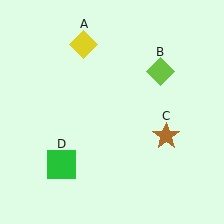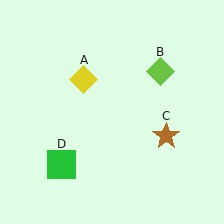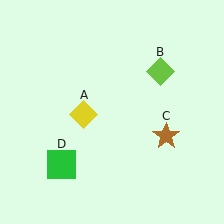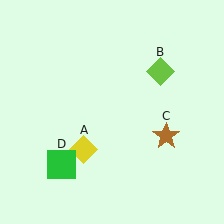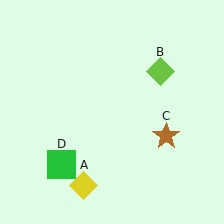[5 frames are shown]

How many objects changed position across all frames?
1 object changed position: yellow diamond (object A).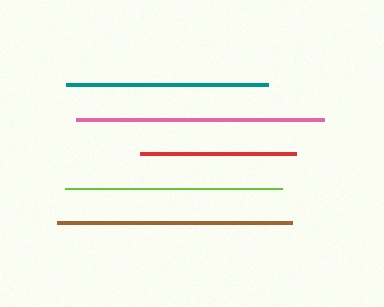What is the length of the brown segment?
The brown segment is approximately 235 pixels long.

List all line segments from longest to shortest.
From longest to shortest: pink, brown, lime, teal, red.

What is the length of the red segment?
The red segment is approximately 157 pixels long.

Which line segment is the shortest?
The red line is the shortest at approximately 157 pixels.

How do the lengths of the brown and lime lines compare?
The brown and lime lines are approximately the same length.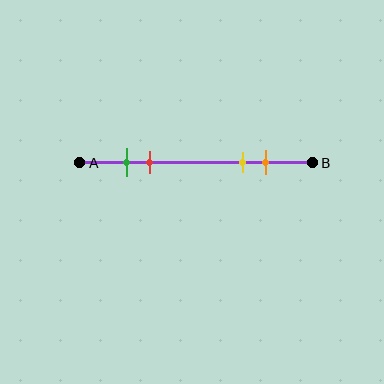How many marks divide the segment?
There are 4 marks dividing the segment.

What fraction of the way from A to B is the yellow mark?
The yellow mark is approximately 70% (0.7) of the way from A to B.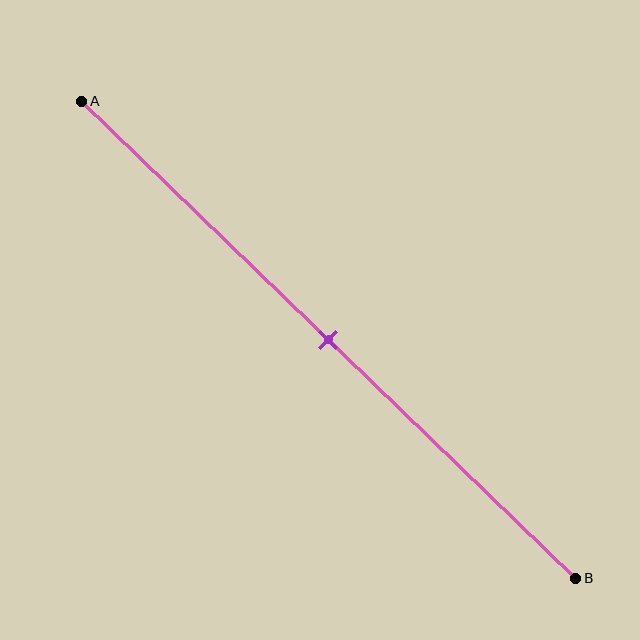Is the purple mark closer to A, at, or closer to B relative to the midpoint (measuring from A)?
The purple mark is approximately at the midpoint of segment AB.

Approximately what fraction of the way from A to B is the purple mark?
The purple mark is approximately 50% of the way from A to B.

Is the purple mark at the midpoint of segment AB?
Yes, the mark is approximately at the midpoint.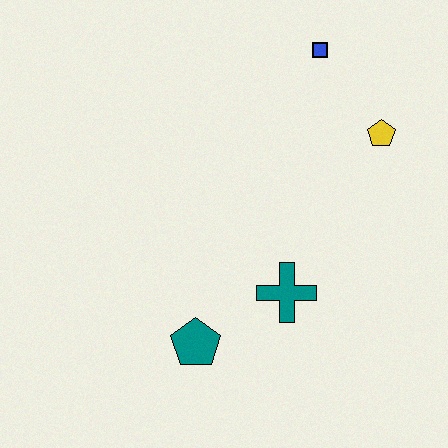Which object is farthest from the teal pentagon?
The blue square is farthest from the teal pentagon.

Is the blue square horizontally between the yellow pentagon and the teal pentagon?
Yes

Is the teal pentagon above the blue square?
No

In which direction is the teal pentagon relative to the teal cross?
The teal pentagon is to the left of the teal cross.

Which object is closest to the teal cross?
The teal pentagon is closest to the teal cross.